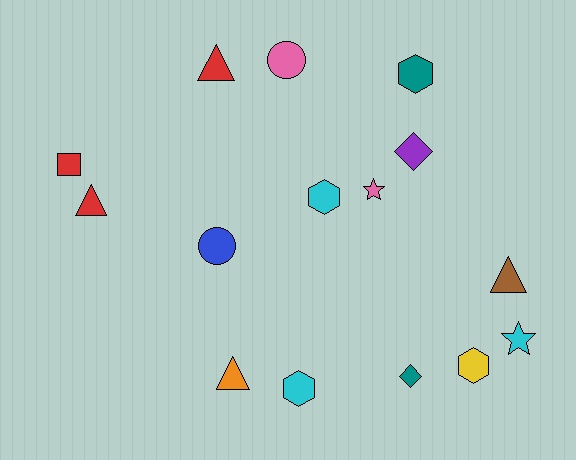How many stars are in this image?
There are 2 stars.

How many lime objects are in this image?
There are no lime objects.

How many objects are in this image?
There are 15 objects.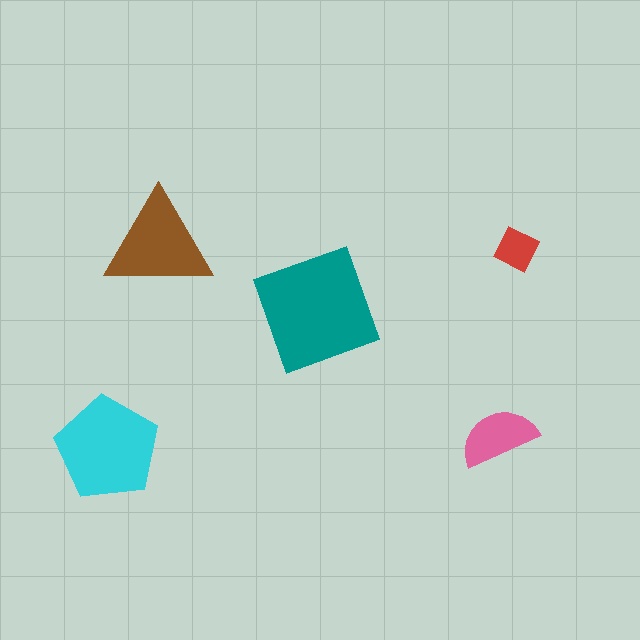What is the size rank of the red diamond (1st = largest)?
5th.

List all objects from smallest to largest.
The red diamond, the pink semicircle, the brown triangle, the cyan pentagon, the teal square.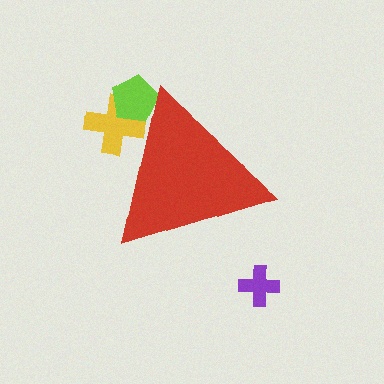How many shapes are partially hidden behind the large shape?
2 shapes are partially hidden.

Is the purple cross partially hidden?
No, the purple cross is fully visible.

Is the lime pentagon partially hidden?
Yes, the lime pentagon is partially hidden behind the red triangle.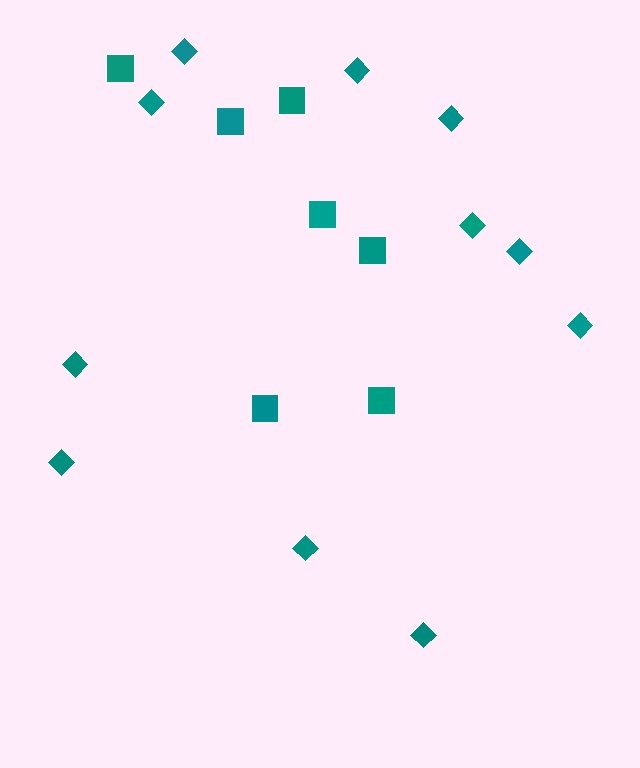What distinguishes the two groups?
There are 2 groups: one group of squares (7) and one group of diamonds (11).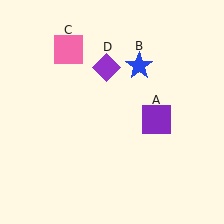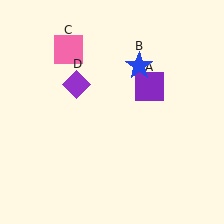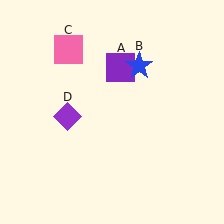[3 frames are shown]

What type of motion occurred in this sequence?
The purple square (object A), purple diamond (object D) rotated counterclockwise around the center of the scene.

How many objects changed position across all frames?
2 objects changed position: purple square (object A), purple diamond (object D).